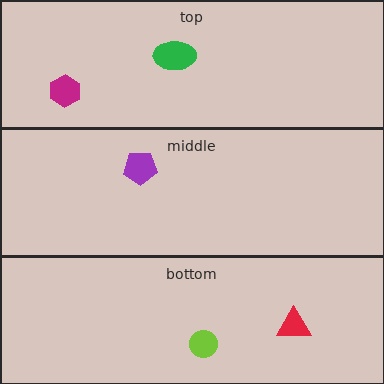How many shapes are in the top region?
2.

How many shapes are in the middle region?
1.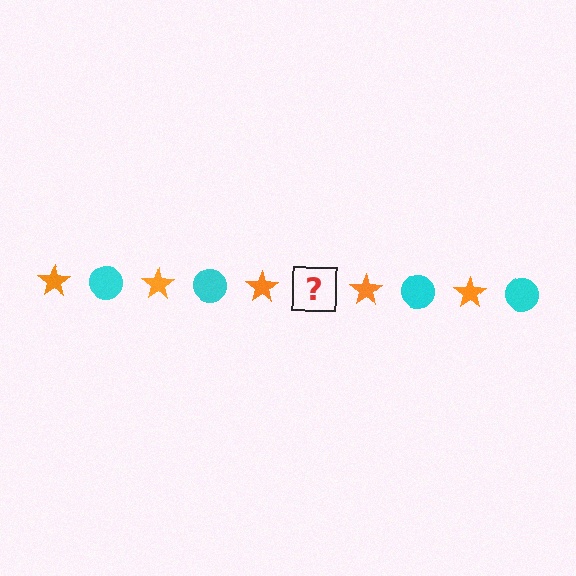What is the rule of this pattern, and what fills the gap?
The rule is that the pattern alternates between orange star and cyan circle. The gap should be filled with a cyan circle.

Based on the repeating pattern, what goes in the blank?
The blank should be a cyan circle.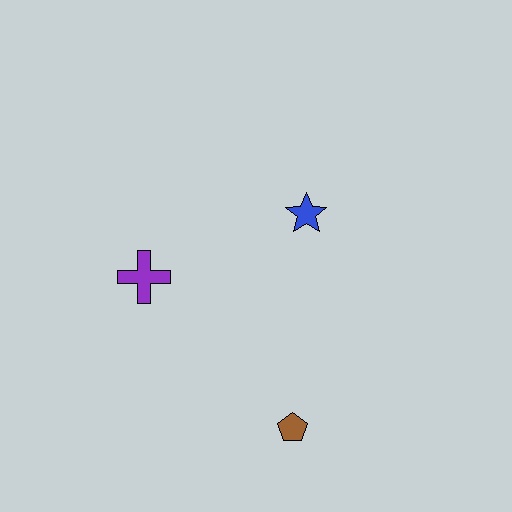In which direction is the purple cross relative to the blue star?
The purple cross is to the left of the blue star.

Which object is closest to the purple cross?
The blue star is closest to the purple cross.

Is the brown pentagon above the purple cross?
No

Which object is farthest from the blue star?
The brown pentagon is farthest from the blue star.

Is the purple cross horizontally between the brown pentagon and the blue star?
No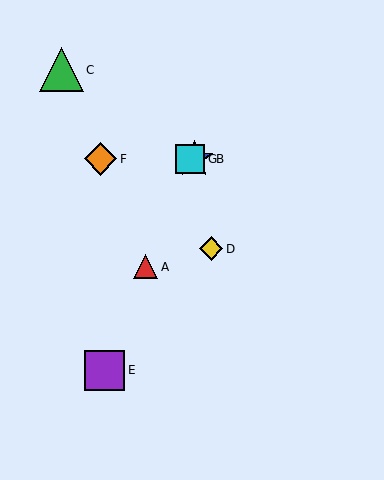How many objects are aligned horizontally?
3 objects (B, F, G) are aligned horizontally.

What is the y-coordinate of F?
Object F is at y≈159.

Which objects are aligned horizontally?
Objects B, F, G are aligned horizontally.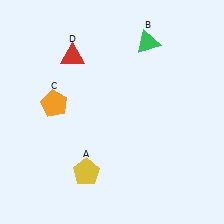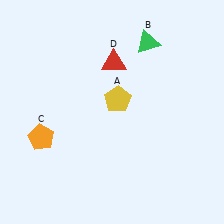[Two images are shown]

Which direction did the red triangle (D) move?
The red triangle (D) moved right.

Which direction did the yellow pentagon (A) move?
The yellow pentagon (A) moved up.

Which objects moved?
The objects that moved are: the yellow pentagon (A), the orange pentagon (C), the red triangle (D).